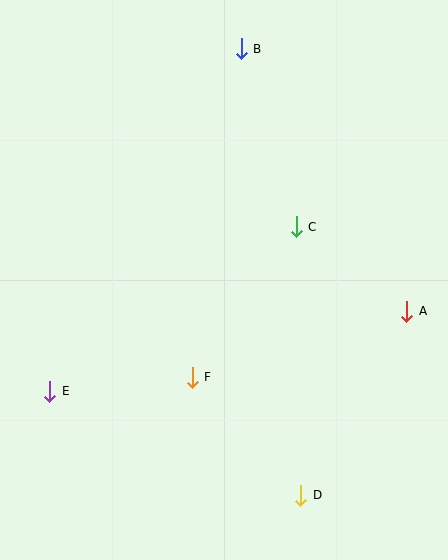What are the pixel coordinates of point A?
Point A is at (407, 311).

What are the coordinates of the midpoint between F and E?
The midpoint between F and E is at (121, 384).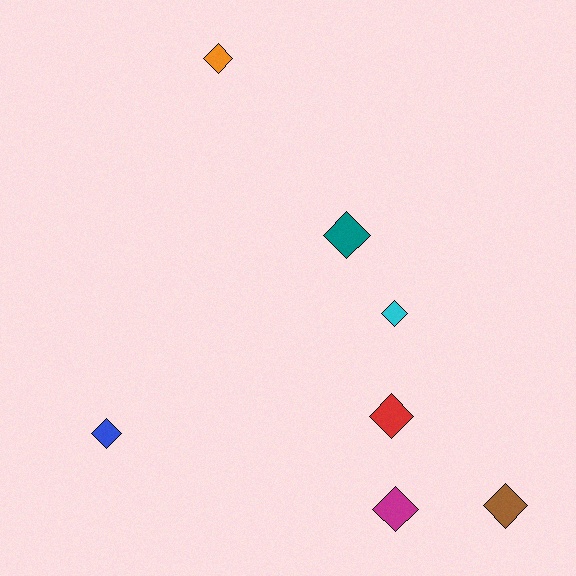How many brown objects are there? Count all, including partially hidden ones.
There is 1 brown object.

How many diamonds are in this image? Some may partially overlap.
There are 7 diamonds.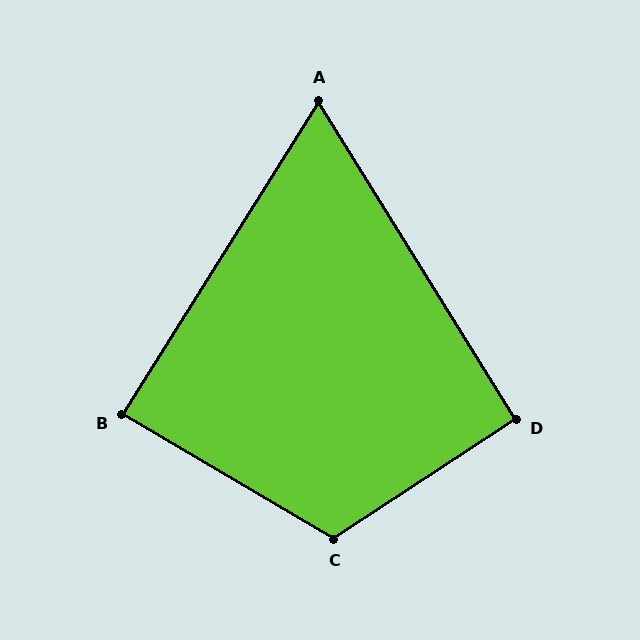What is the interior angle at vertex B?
Approximately 88 degrees (approximately right).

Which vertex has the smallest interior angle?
A, at approximately 64 degrees.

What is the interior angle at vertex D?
Approximately 92 degrees (approximately right).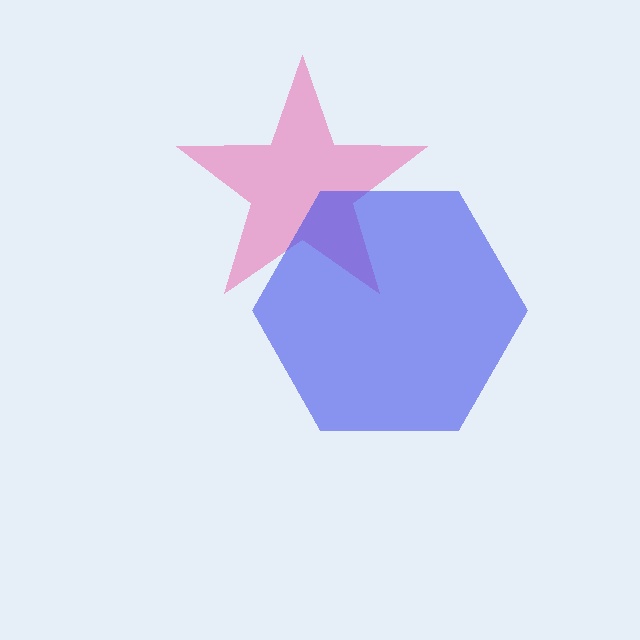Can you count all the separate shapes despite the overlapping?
Yes, there are 2 separate shapes.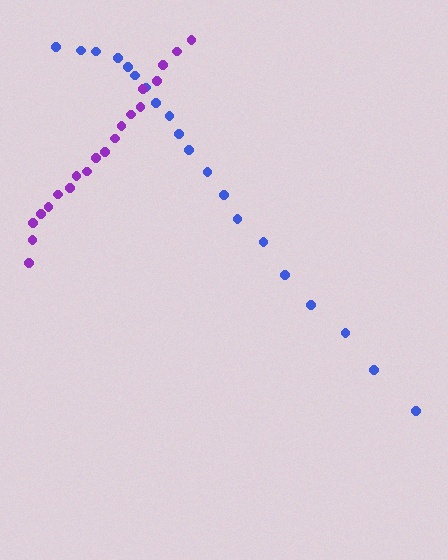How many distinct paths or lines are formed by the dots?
There are 2 distinct paths.